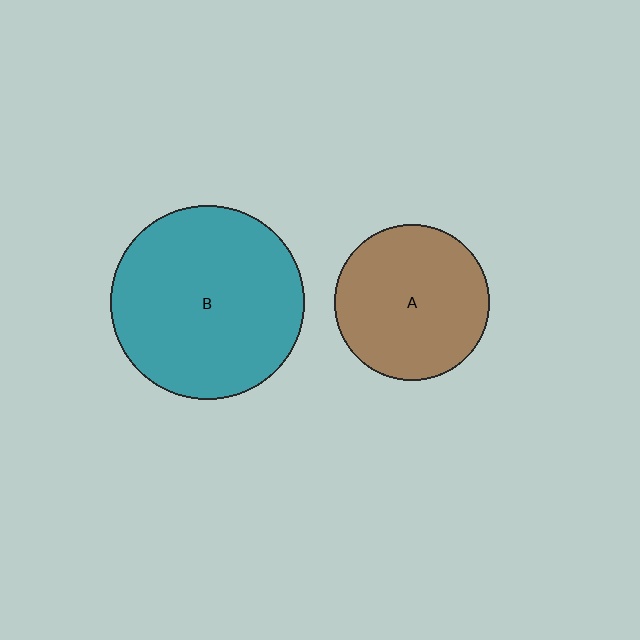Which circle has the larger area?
Circle B (teal).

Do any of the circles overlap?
No, none of the circles overlap.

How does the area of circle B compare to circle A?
Approximately 1.6 times.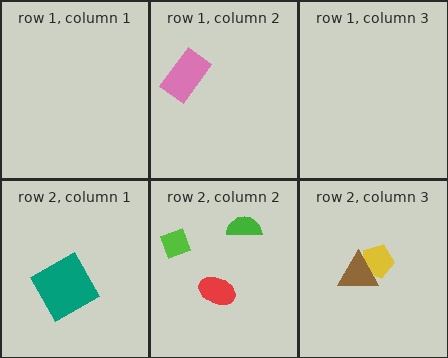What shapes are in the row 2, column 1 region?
The teal square.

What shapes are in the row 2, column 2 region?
The red ellipse, the green semicircle, the lime diamond.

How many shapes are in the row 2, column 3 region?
2.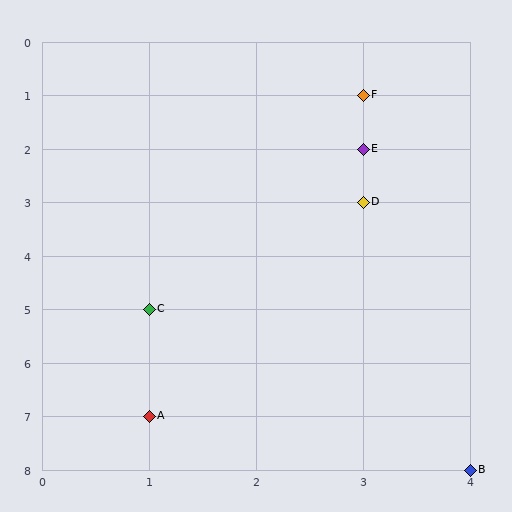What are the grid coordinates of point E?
Point E is at grid coordinates (3, 2).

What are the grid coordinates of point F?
Point F is at grid coordinates (3, 1).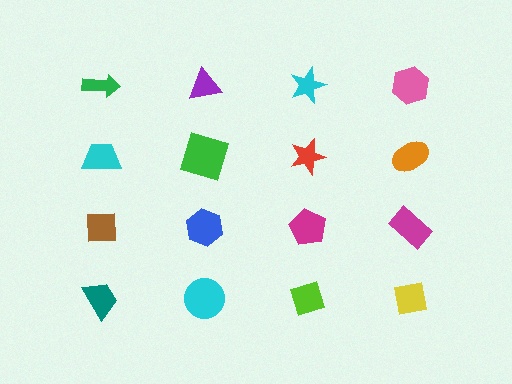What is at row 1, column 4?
A pink hexagon.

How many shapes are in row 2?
4 shapes.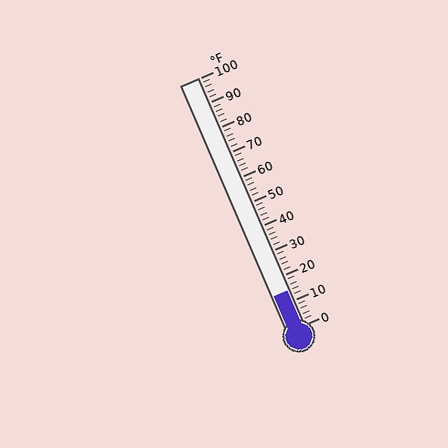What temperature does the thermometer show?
The thermometer shows approximately 14°F.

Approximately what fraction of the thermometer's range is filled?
The thermometer is filled to approximately 15% of its range.